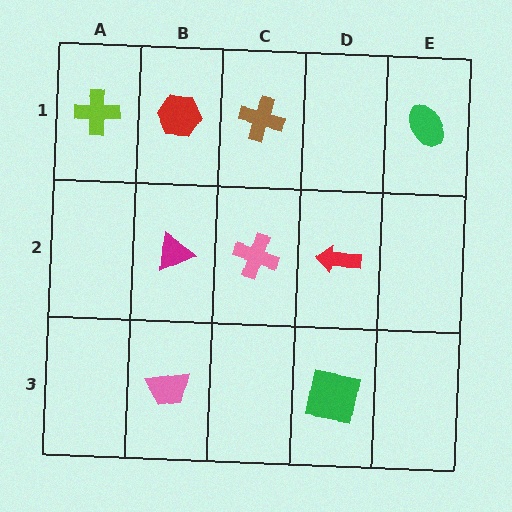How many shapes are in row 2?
3 shapes.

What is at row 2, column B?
A magenta triangle.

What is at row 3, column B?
A pink trapezoid.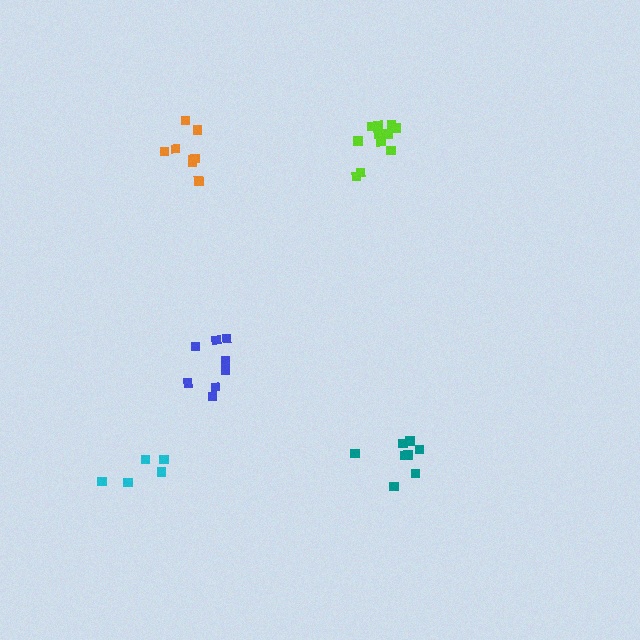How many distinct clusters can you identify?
There are 5 distinct clusters.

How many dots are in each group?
Group 1: 5 dots, Group 2: 8 dots, Group 3: 9 dots, Group 4: 8 dots, Group 5: 11 dots (41 total).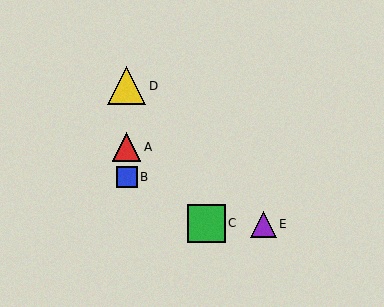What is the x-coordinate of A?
Object A is at x≈127.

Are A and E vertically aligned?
No, A is at x≈127 and E is at x≈263.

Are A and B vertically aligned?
Yes, both are at x≈127.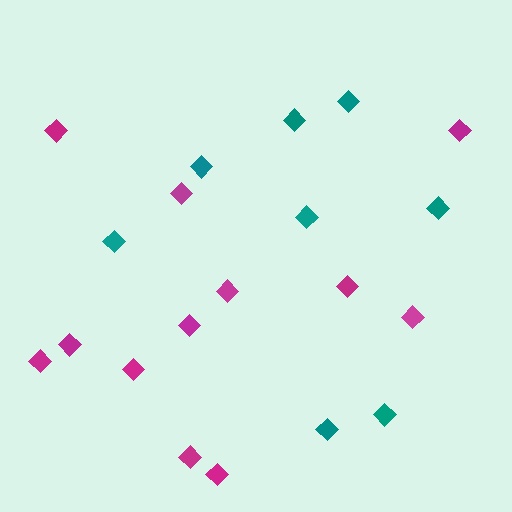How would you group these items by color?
There are 2 groups: one group of teal diamonds (8) and one group of magenta diamonds (12).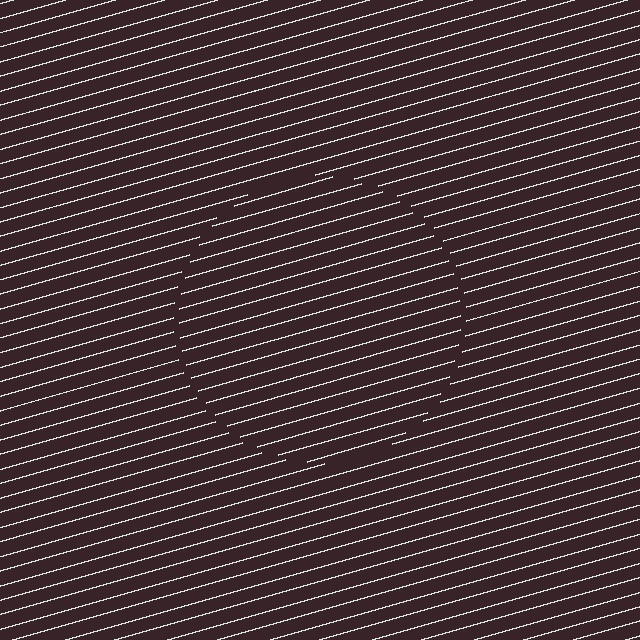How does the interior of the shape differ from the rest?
The interior of the shape contains the same grating, shifted by half a period — the contour is defined by the phase discontinuity where line-ends from the inner and outer gratings abut.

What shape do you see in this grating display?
An illusory circle. The interior of the shape contains the same grating, shifted by half a period — the contour is defined by the phase discontinuity where line-ends from the inner and outer gratings abut.